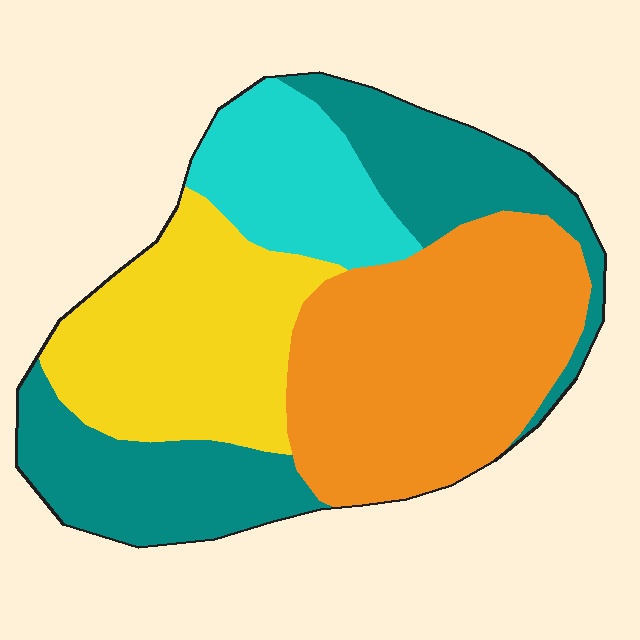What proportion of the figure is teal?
Teal covers about 30% of the figure.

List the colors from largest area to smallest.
From largest to smallest: orange, teal, yellow, cyan.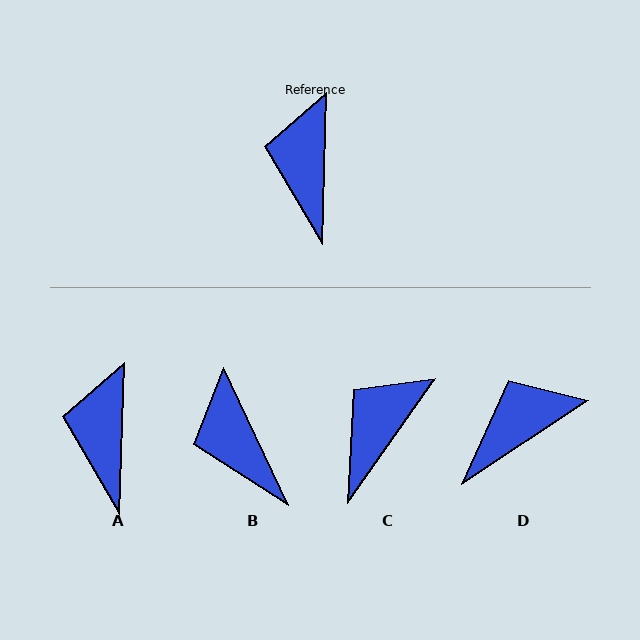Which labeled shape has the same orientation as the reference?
A.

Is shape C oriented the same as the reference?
No, it is off by about 33 degrees.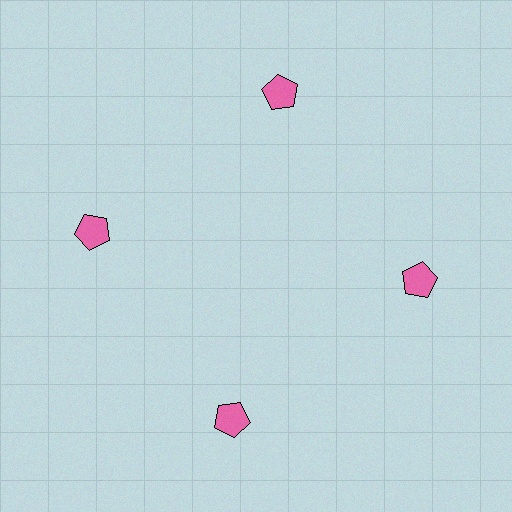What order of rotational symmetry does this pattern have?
This pattern has 4-fold rotational symmetry.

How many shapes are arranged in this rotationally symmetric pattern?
There are 4 shapes, arranged in 4 groups of 1.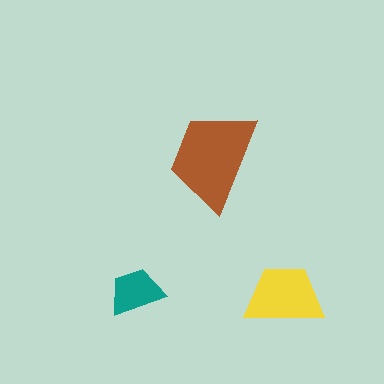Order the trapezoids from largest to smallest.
the brown one, the yellow one, the teal one.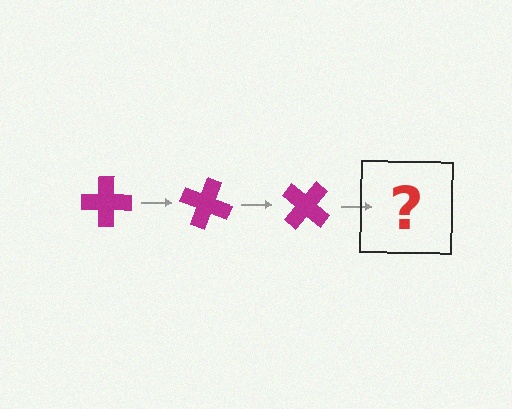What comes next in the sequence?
The next element should be a magenta cross rotated 60 degrees.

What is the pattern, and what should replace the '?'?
The pattern is that the cross rotates 20 degrees each step. The '?' should be a magenta cross rotated 60 degrees.